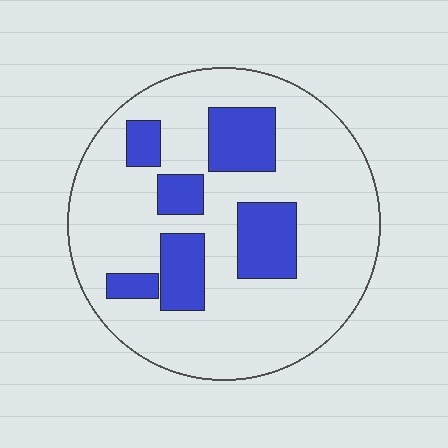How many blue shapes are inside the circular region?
6.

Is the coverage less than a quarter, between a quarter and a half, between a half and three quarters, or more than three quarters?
Less than a quarter.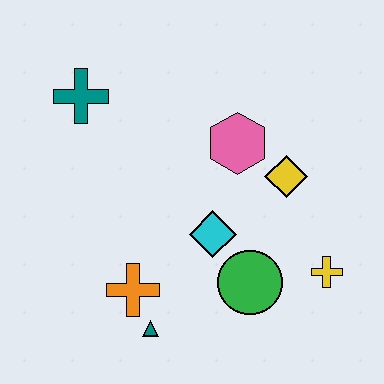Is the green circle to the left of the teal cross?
No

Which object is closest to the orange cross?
The teal triangle is closest to the orange cross.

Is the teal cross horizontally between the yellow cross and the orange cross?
No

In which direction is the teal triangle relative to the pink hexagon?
The teal triangle is below the pink hexagon.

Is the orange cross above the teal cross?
No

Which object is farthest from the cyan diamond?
The teal cross is farthest from the cyan diamond.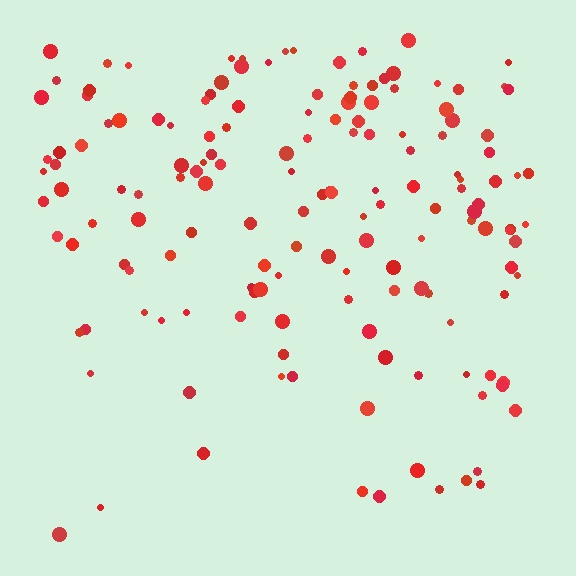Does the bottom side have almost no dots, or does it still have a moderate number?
Still a moderate number, just noticeably fewer than the top.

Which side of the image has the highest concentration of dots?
The top.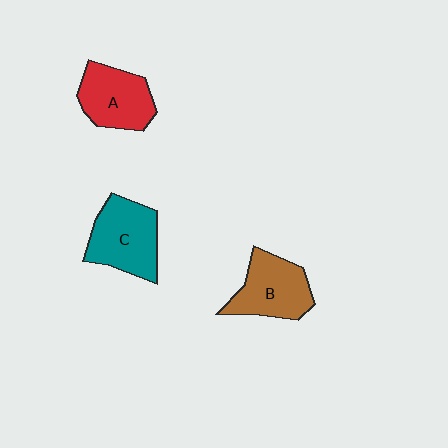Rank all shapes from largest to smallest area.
From largest to smallest: C (teal), B (brown), A (red).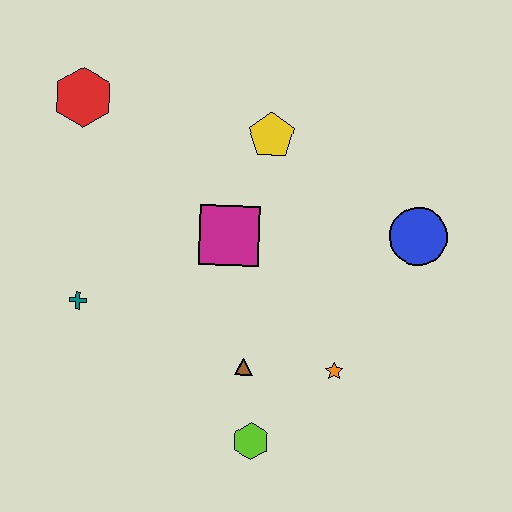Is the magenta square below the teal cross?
No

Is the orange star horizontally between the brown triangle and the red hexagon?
No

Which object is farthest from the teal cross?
The blue circle is farthest from the teal cross.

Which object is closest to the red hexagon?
The yellow pentagon is closest to the red hexagon.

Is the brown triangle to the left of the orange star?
Yes